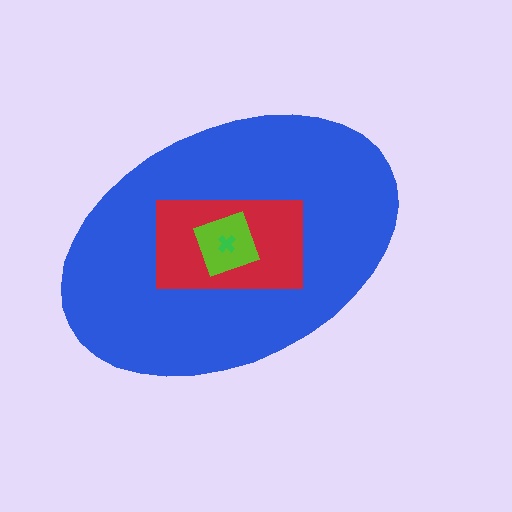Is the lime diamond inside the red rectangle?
Yes.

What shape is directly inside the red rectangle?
The lime diamond.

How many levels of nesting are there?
4.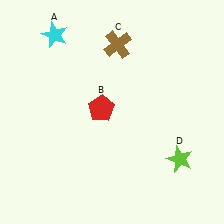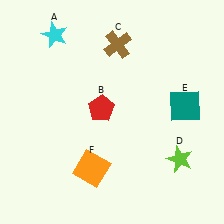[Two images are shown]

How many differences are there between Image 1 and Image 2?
There are 2 differences between the two images.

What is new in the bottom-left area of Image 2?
An orange square (F) was added in the bottom-left area of Image 2.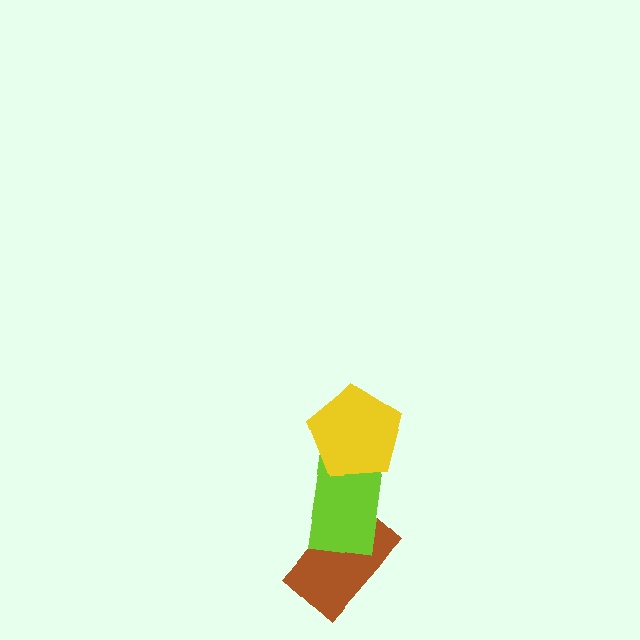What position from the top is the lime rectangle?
The lime rectangle is 2nd from the top.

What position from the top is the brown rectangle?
The brown rectangle is 3rd from the top.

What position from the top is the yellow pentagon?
The yellow pentagon is 1st from the top.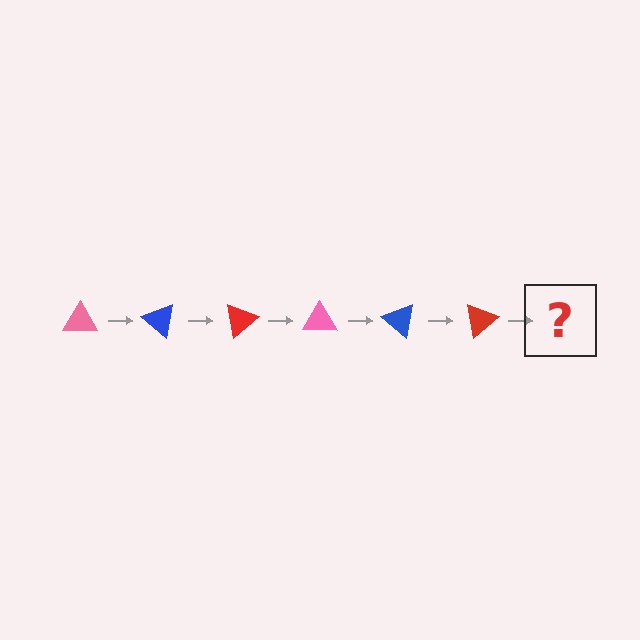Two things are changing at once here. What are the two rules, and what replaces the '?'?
The two rules are that it rotates 40 degrees each step and the color cycles through pink, blue, and red. The '?' should be a pink triangle, rotated 240 degrees from the start.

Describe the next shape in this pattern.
It should be a pink triangle, rotated 240 degrees from the start.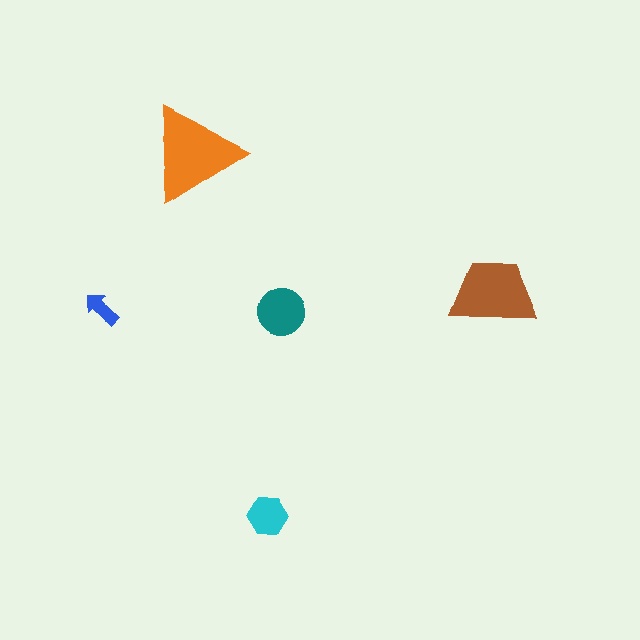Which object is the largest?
The orange triangle.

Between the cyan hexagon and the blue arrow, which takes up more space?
The cyan hexagon.